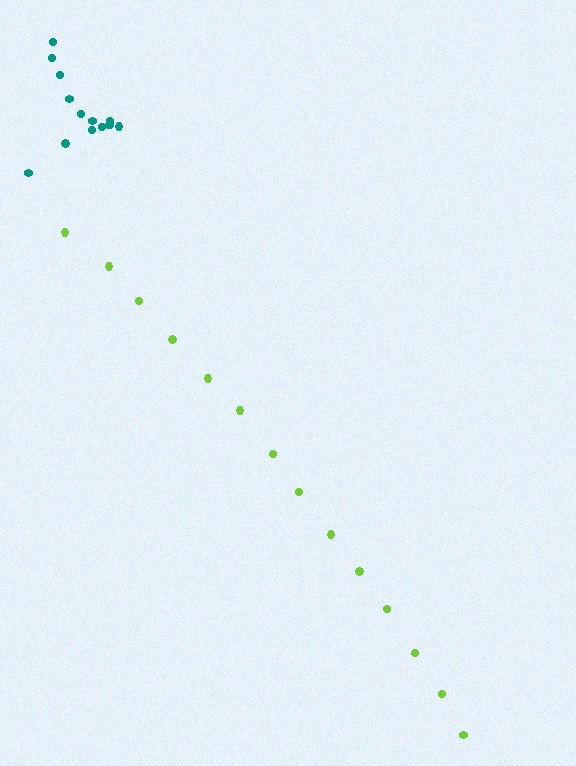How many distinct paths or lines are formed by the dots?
There are 2 distinct paths.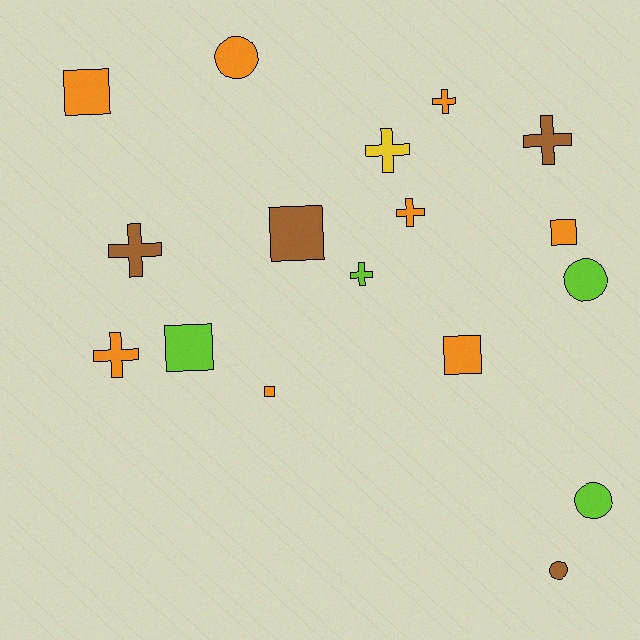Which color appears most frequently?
Orange, with 8 objects.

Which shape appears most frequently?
Cross, with 7 objects.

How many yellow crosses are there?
There is 1 yellow cross.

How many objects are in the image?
There are 17 objects.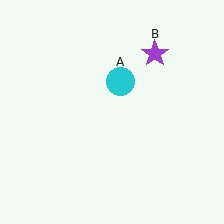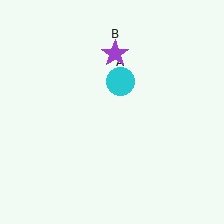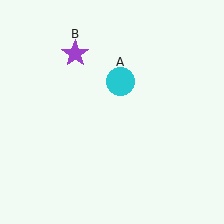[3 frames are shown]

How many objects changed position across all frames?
1 object changed position: purple star (object B).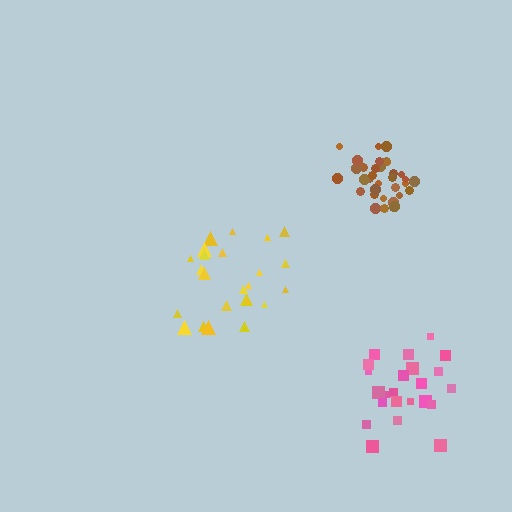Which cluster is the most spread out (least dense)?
Yellow.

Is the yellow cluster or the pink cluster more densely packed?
Pink.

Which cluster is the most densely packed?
Brown.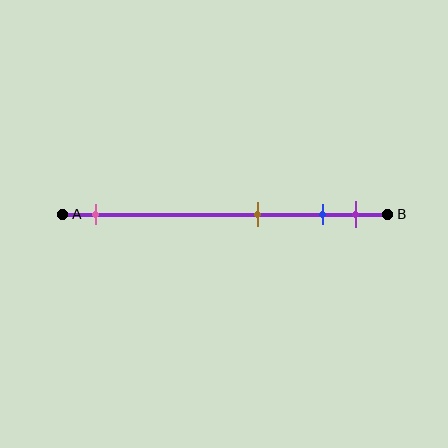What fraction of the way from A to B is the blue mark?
The blue mark is approximately 80% (0.8) of the way from A to B.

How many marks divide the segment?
There are 4 marks dividing the segment.